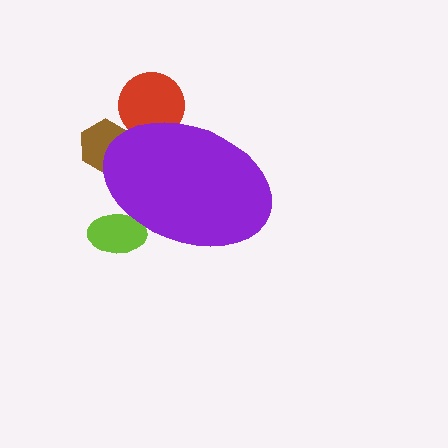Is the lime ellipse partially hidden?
Yes, the lime ellipse is partially hidden behind the purple ellipse.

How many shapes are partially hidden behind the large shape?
3 shapes are partially hidden.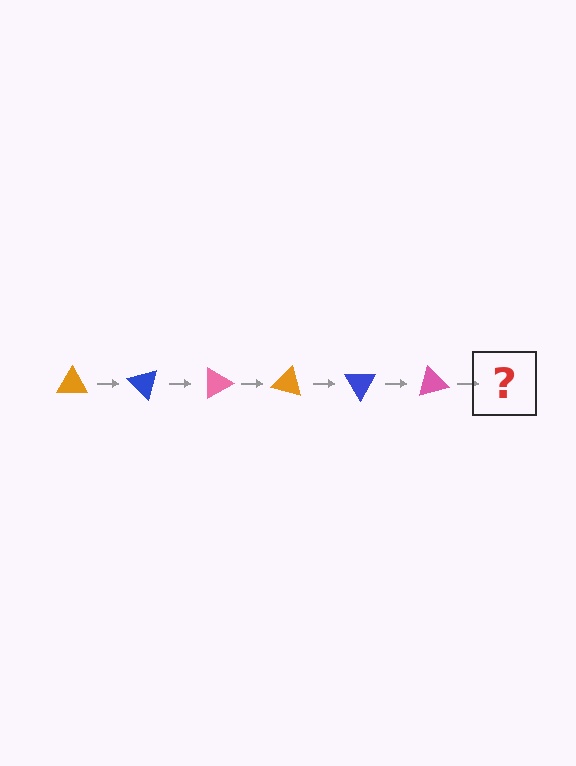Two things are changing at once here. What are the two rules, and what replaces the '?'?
The two rules are that it rotates 45 degrees each step and the color cycles through orange, blue, and pink. The '?' should be an orange triangle, rotated 270 degrees from the start.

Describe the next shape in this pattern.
It should be an orange triangle, rotated 270 degrees from the start.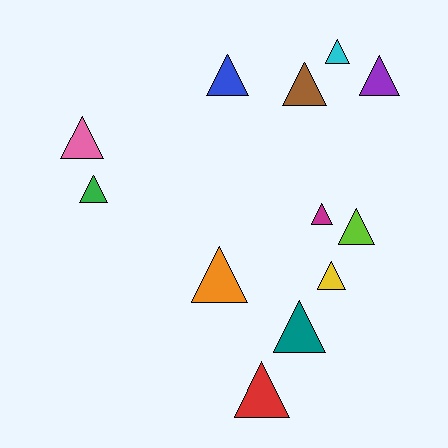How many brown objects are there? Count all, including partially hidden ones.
There is 1 brown object.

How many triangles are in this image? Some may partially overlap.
There are 12 triangles.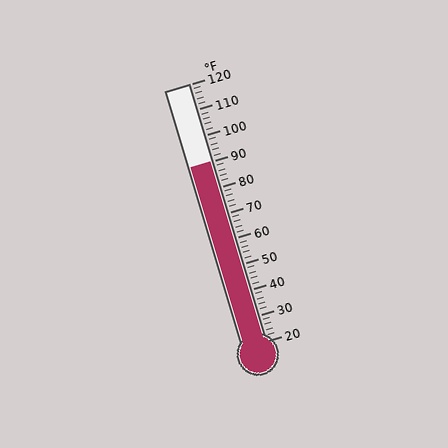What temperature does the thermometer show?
The thermometer shows approximately 90°F.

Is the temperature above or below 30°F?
The temperature is above 30°F.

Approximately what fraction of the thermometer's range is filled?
The thermometer is filled to approximately 70% of its range.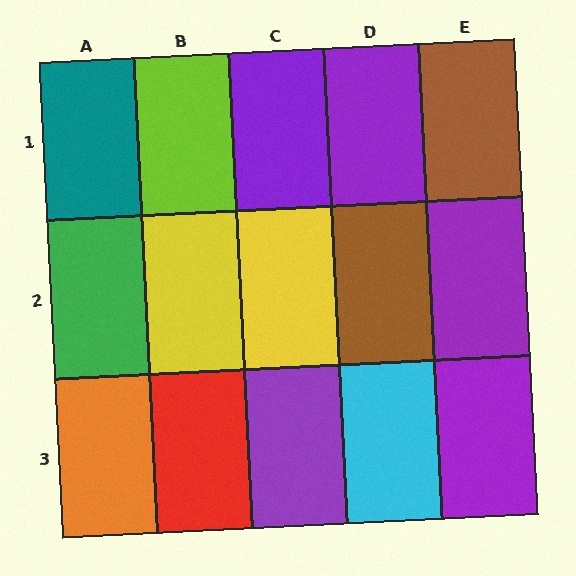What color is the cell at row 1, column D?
Purple.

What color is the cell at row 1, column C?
Purple.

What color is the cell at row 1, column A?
Teal.